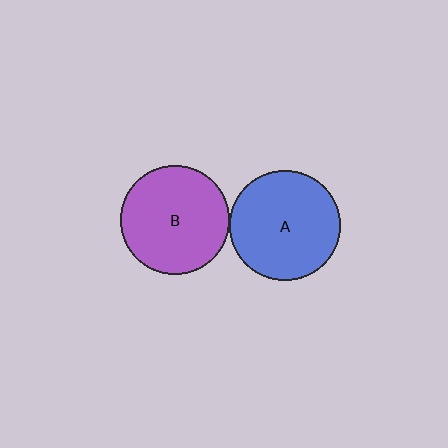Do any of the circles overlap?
No, none of the circles overlap.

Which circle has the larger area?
Circle A (blue).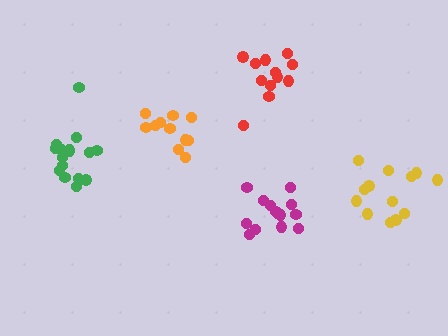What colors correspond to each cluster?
The clusters are colored: orange, magenta, red, yellow, green.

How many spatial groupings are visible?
There are 5 spatial groupings.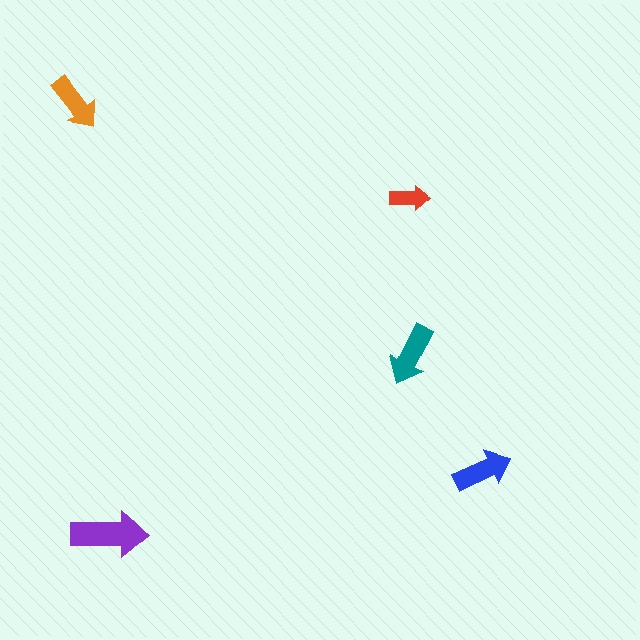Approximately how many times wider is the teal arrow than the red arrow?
About 1.5 times wider.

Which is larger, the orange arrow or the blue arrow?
The blue one.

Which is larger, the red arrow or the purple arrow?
The purple one.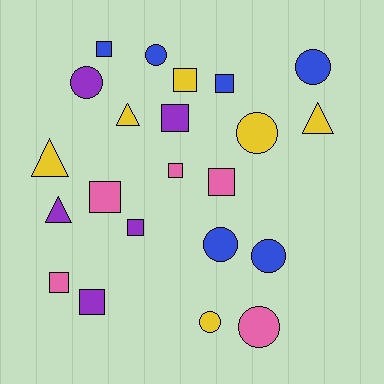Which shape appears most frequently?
Square, with 10 objects.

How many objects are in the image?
There are 22 objects.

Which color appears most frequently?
Yellow, with 6 objects.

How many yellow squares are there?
There is 1 yellow square.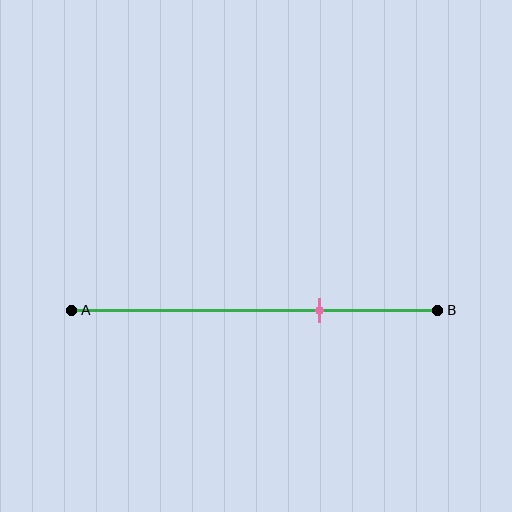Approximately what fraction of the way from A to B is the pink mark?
The pink mark is approximately 70% of the way from A to B.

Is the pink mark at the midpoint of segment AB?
No, the mark is at about 70% from A, not at the 50% midpoint.